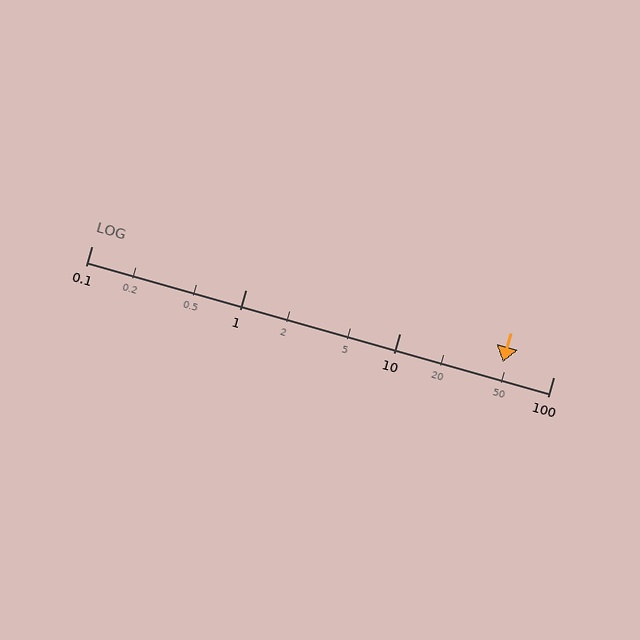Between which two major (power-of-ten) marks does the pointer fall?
The pointer is between 10 and 100.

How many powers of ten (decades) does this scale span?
The scale spans 3 decades, from 0.1 to 100.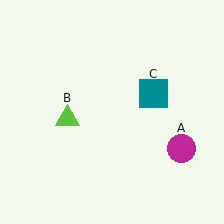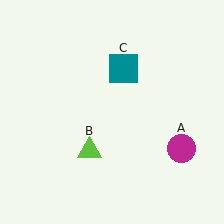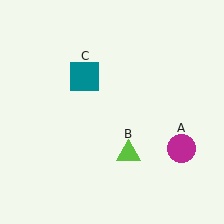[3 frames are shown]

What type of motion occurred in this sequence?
The lime triangle (object B), teal square (object C) rotated counterclockwise around the center of the scene.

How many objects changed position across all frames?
2 objects changed position: lime triangle (object B), teal square (object C).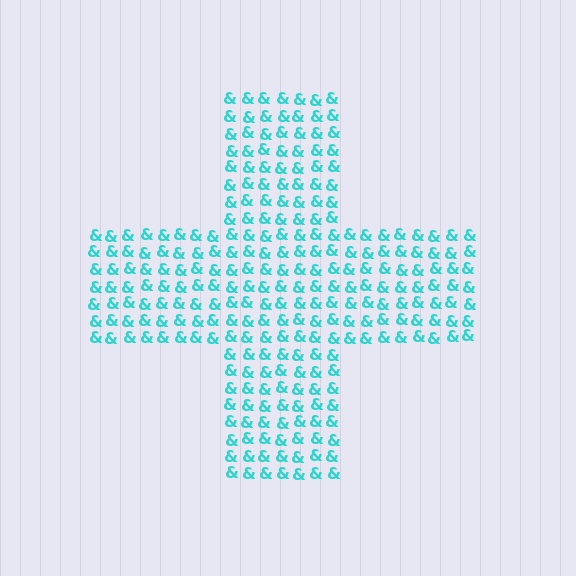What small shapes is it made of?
It is made of small ampersands.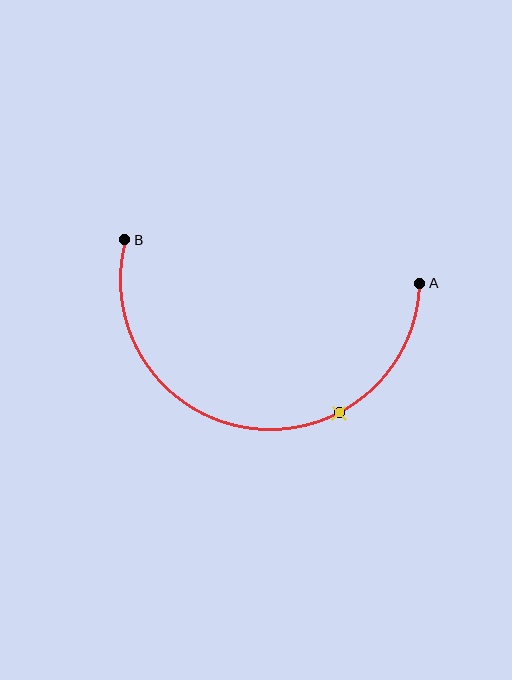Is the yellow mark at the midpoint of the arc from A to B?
No. The yellow mark lies on the arc but is closer to endpoint A. The arc midpoint would be at the point on the curve equidistant along the arc from both A and B.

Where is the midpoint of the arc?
The arc midpoint is the point on the curve farthest from the straight line joining A and B. It sits below that line.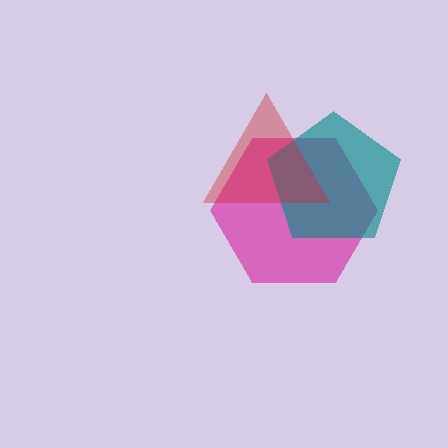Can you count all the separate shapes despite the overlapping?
Yes, there are 3 separate shapes.